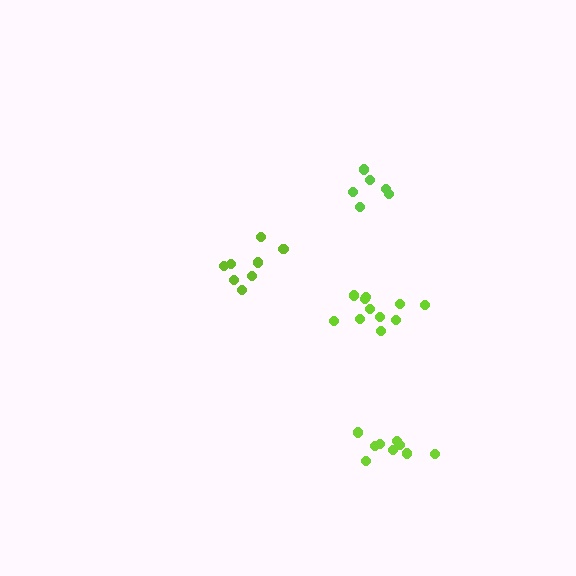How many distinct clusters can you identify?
There are 4 distinct clusters.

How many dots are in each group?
Group 1: 11 dots, Group 2: 9 dots, Group 3: 8 dots, Group 4: 6 dots (34 total).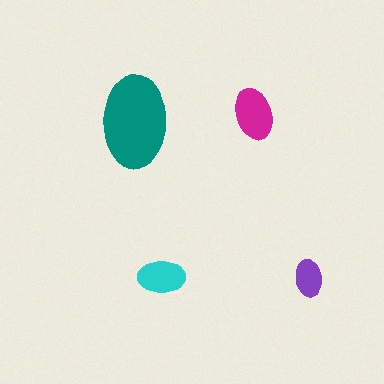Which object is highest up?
The magenta ellipse is topmost.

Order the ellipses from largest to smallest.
the teal one, the magenta one, the cyan one, the purple one.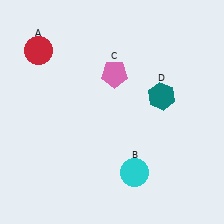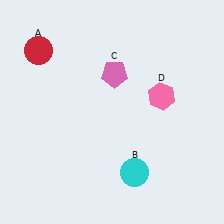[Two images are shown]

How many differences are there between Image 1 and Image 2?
There is 1 difference between the two images.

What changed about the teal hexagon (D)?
In Image 1, D is teal. In Image 2, it changed to pink.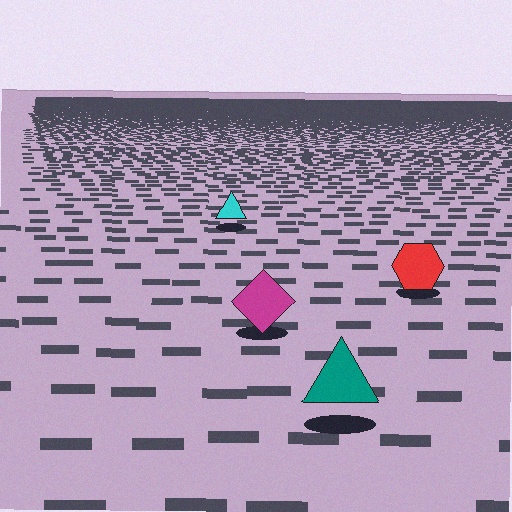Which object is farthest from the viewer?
The cyan triangle is farthest from the viewer. It appears smaller and the ground texture around it is denser.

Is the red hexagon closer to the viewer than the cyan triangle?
Yes. The red hexagon is closer — you can tell from the texture gradient: the ground texture is coarser near it.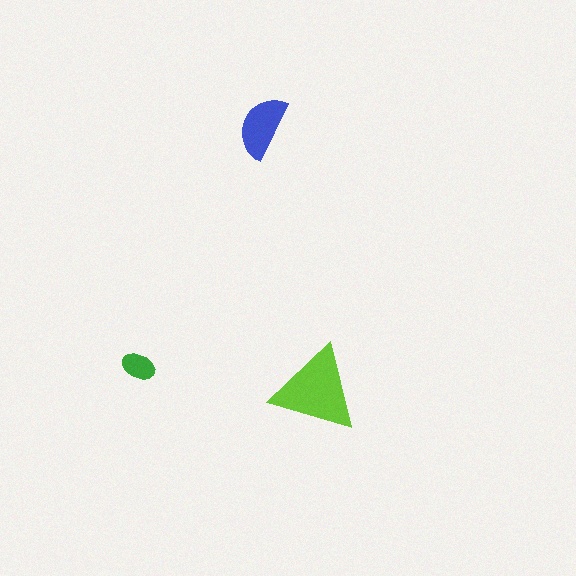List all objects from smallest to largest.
The green ellipse, the blue semicircle, the lime triangle.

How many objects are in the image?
There are 3 objects in the image.